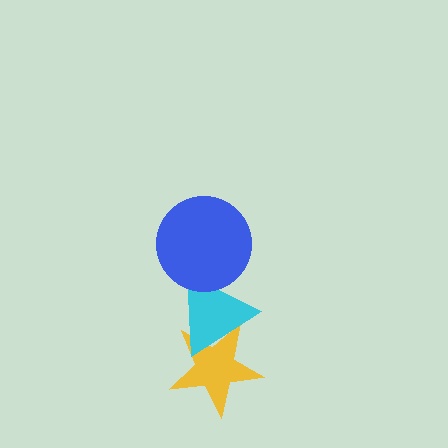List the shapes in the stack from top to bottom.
From top to bottom: the blue circle, the cyan triangle, the yellow star.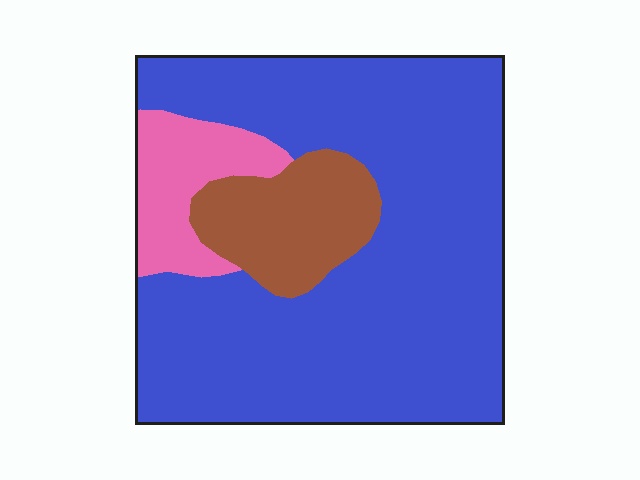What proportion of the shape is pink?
Pink takes up about one tenth (1/10) of the shape.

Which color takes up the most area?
Blue, at roughly 75%.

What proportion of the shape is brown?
Brown takes up about one eighth (1/8) of the shape.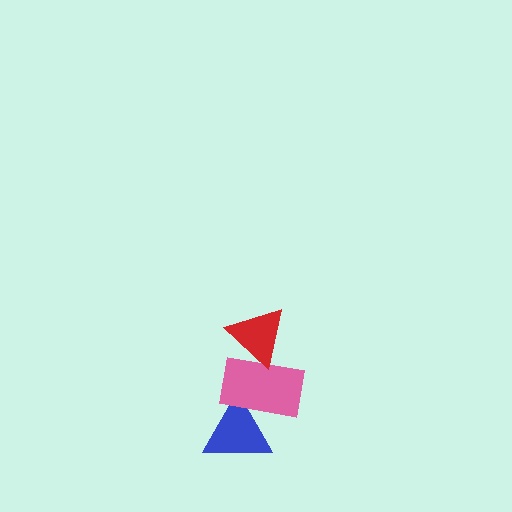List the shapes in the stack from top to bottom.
From top to bottom: the red triangle, the pink rectangle, the blue triangle.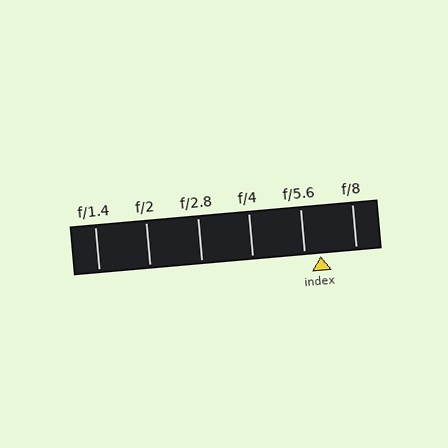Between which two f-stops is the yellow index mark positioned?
The index mark is between f/5.6 and f/8.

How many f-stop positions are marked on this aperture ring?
There are 6 f-stop positions marked.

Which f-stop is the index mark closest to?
The index mark is closest to f/5.6.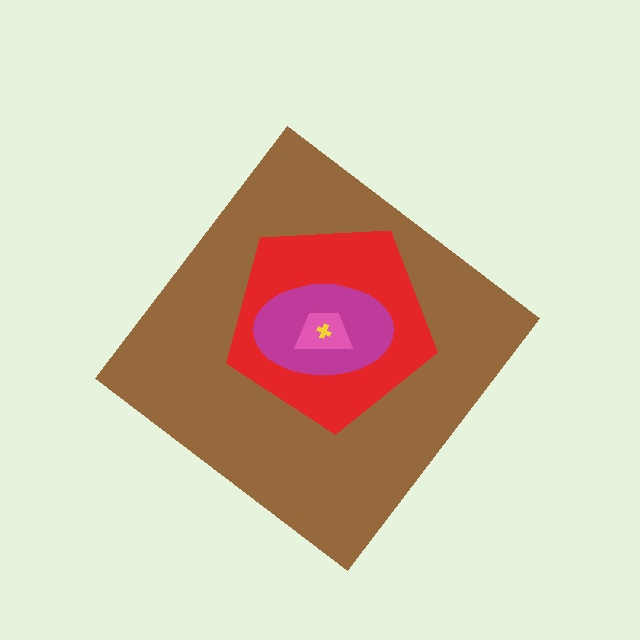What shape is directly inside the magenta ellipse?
The pink trapezoid.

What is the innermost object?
The yellow cross.